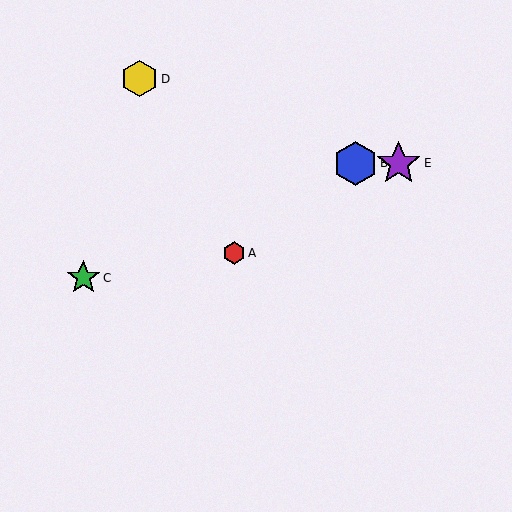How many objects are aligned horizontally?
2 objects (B, E) are aligned horizontally.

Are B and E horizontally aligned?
Yes, both are at y≈163.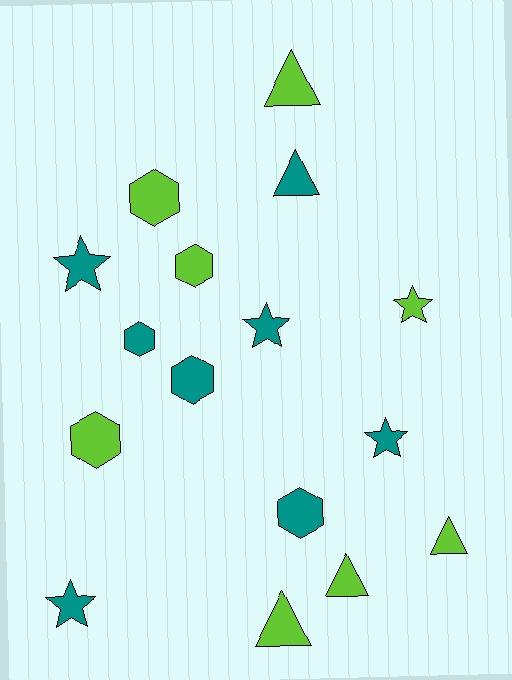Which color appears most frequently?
Teal, with 8 objects.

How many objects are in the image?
There are 16 objects.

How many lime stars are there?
There is 1 lime star.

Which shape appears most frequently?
Hexagon, with 6 objects.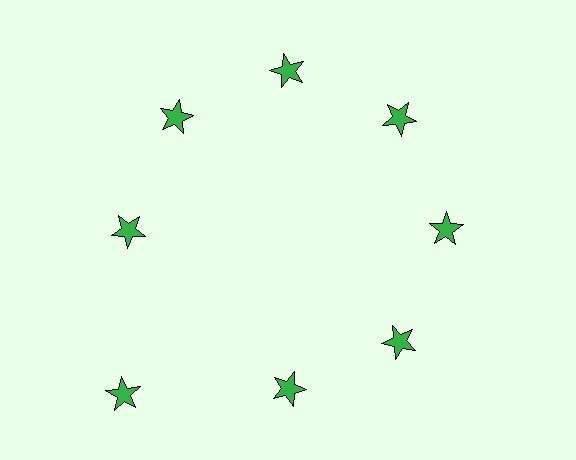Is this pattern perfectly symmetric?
No. The 8 green stars are arranged in a ring, but one element near the 8 o'clock position is pushed outward from the center, breaking the 8-fold rotational symmetry.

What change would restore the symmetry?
The symmetry would be restored by moving it inward, back onto the ring so that all 8 stars sit at equal angles and equal distance from the center.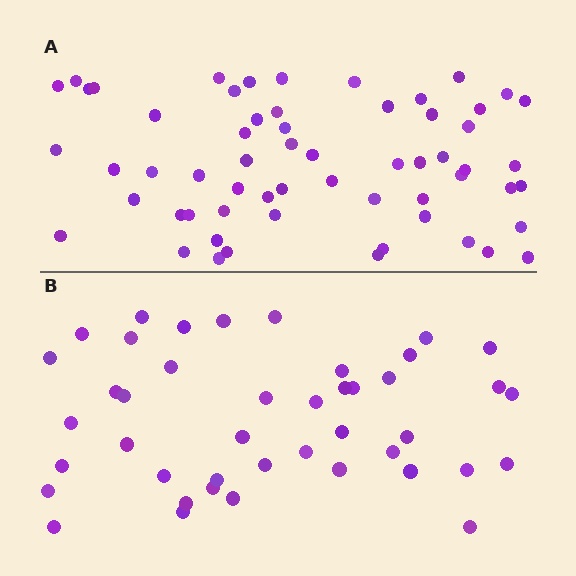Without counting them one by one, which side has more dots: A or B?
Region A (the top region) has more dots.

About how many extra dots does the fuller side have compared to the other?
Region A has approximately 15 more dots than region B.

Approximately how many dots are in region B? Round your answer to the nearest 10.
About 40 dots. (The exact count is 43, which rounds to 40.)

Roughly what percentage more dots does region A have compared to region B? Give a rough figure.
About 40% more.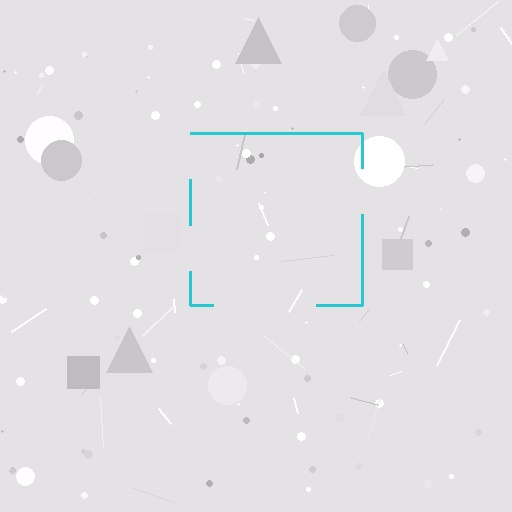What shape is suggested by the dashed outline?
The dashed outline suggests a square.